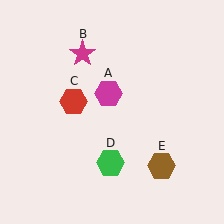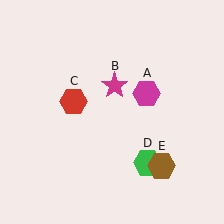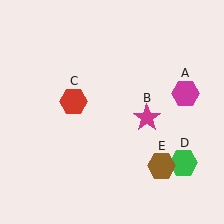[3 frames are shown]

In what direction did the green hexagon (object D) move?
The green hexagon (object D) moved right.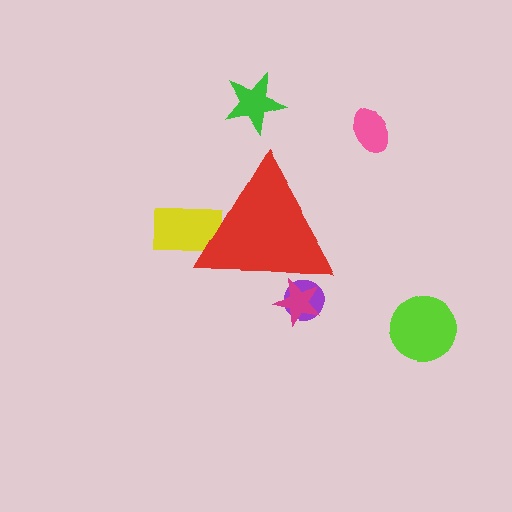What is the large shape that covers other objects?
A red triangle.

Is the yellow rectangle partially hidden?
Yes, the yellow rectangle is partially hidden behind the red triangle.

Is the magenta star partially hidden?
Yes, the magenta star is partially hidden behind the red triangle.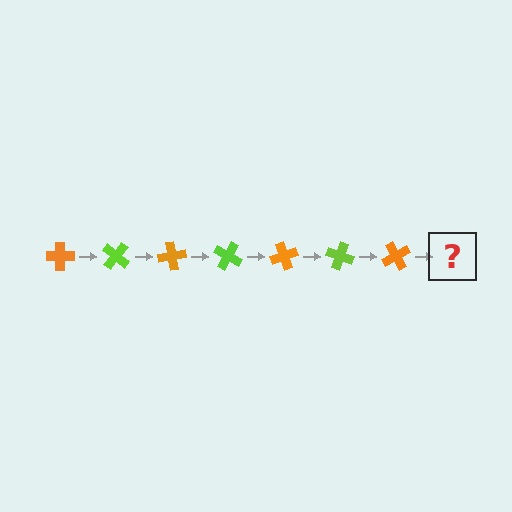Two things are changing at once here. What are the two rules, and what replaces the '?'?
The two rules are that it rotates 40 degrees each step and the color cycles through orange and lime. The '?' should be a lime cross, rotated 280 degrees from the start.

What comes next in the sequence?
The next element should be a lime cross, rotated 280 degrees from the start.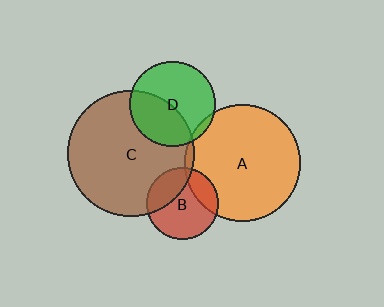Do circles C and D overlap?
Yes.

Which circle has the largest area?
Circle C (brown).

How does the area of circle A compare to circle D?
Approximately 1.9 times.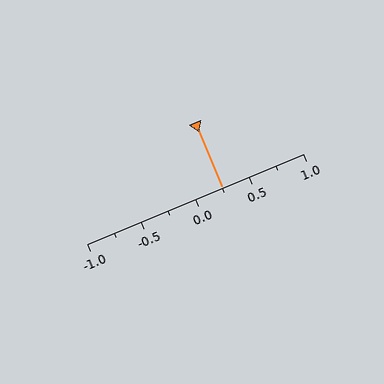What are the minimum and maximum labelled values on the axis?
The axis runs from -1.0 to 1.0.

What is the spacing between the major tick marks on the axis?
The major ticks are spaced 0.5 apart.